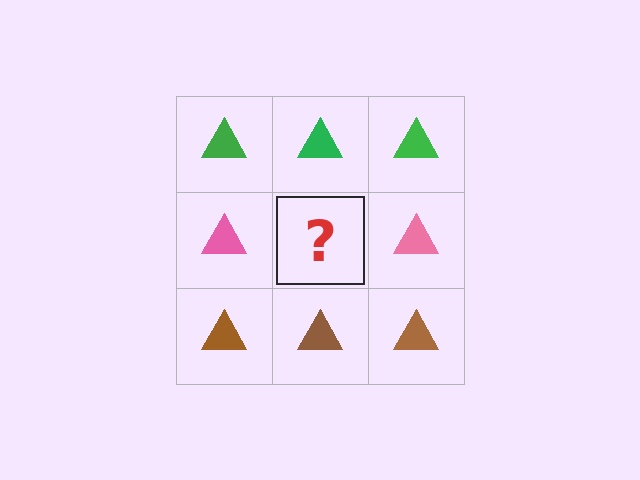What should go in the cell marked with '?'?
The missing cell should contain a pink triangle.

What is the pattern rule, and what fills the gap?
The rule is that each row has a consistent color. The gap should be filled with a pink triangle.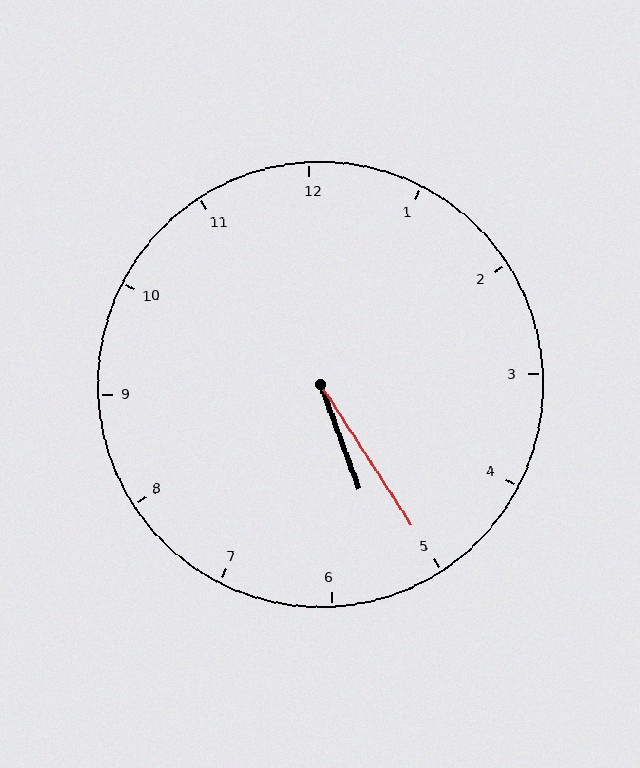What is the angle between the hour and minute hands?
Approximately 12 degrees.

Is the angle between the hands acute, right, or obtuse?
It is acute.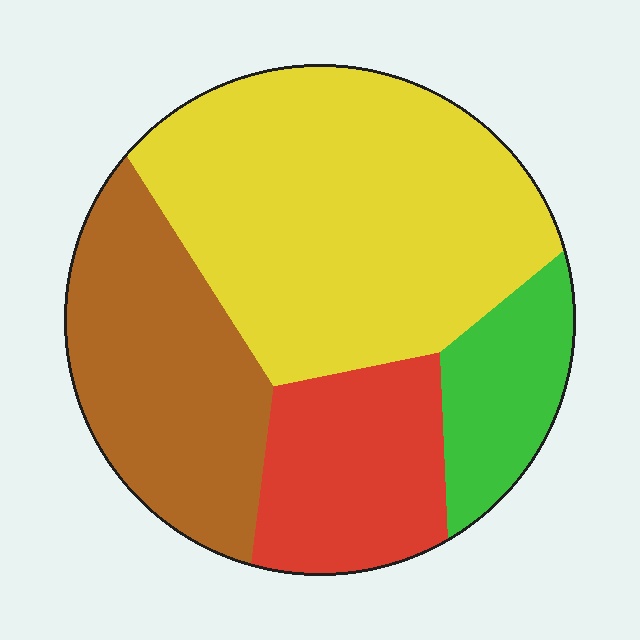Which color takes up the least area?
Green, at roughly 10%.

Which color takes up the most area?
Yellow, at roughly 45%.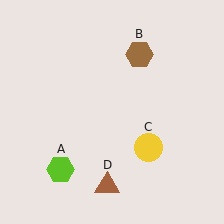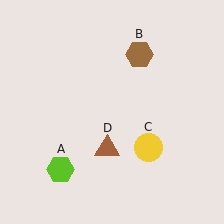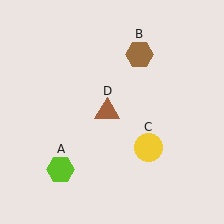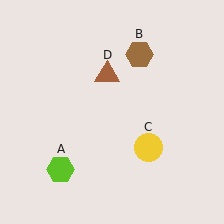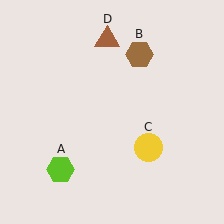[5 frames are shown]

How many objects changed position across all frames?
1 object changed position: brown triangle (object D).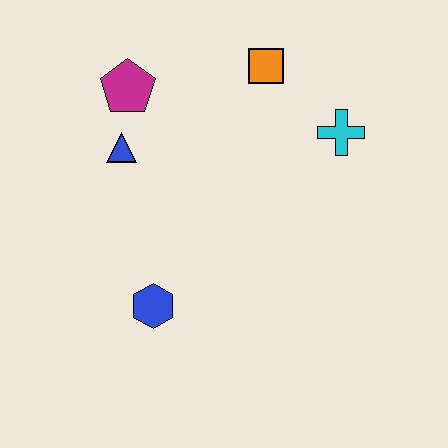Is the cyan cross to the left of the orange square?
No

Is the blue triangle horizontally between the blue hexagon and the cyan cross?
No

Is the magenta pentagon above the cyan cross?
Yes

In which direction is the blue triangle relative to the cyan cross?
The blue triangle is to the left of the cyan cross.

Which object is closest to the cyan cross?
The orange square is closest to the cyan cross.